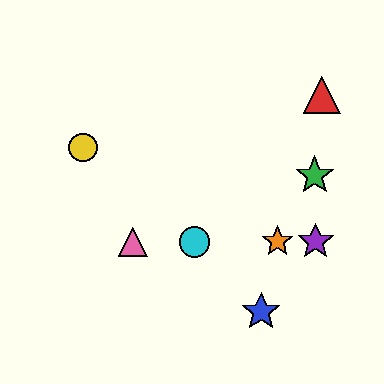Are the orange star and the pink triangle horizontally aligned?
Yes, both are at y≈242.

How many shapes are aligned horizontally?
4 shapes (the purple star, the orange star, the cyan circle, the pink triangle) are aligned horizontally.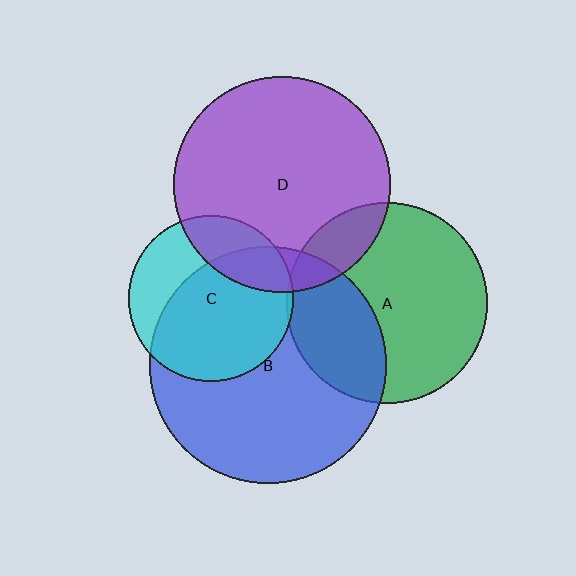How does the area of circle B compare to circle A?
Approximately 1.4 times.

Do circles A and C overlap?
Yes.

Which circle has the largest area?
Circle B (blue).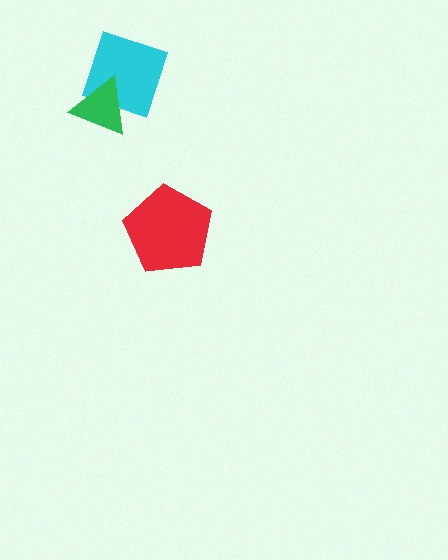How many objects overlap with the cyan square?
1 object overlaps with the cyan square.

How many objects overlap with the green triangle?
1 object overlaps with the green triangle.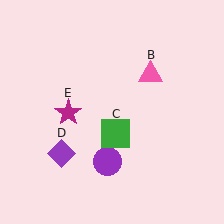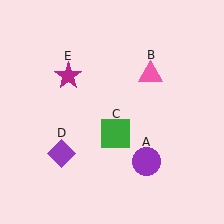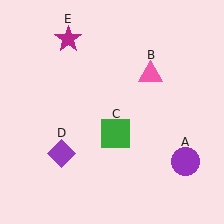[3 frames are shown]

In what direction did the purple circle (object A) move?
The purple circle (object A) moved right.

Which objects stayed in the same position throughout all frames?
Pink triangle (object B) and green square (object C) and purple diamond (object D) remained stationary.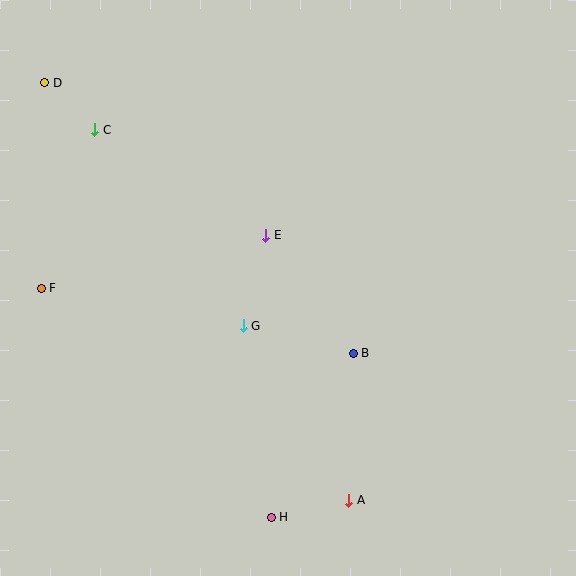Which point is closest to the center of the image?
Point E at (266, 235) is closest to the center.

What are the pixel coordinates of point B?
Point B is at (353, 353).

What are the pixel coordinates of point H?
Point H is at (271, 517).